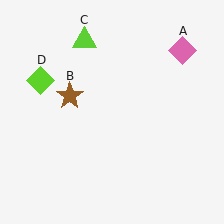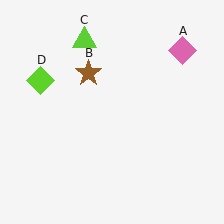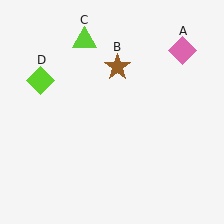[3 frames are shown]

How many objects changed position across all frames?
1 object changed position: brown star (object B).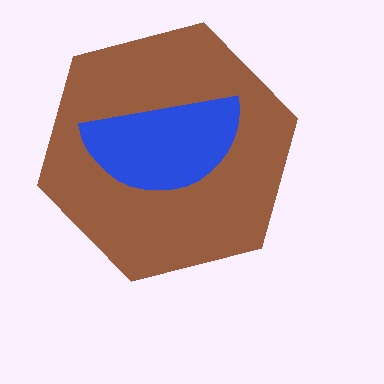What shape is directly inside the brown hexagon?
The blue semicircle.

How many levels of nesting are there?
2.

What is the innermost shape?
The blue semicircle.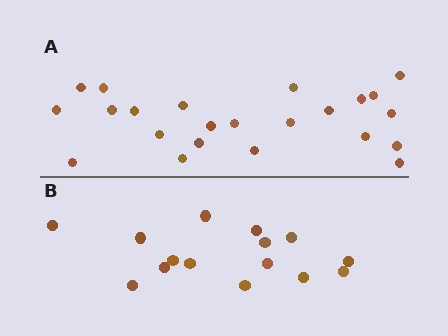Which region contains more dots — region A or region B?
Region A (the top region) has more dots.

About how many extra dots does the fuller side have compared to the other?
Region A has roughly 8 or so more dots than region B.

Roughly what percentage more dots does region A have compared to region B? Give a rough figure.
About 55% more.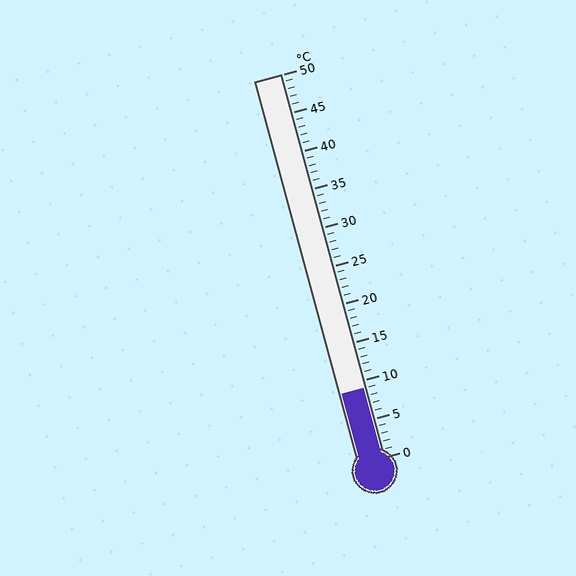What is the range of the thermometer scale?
The thermometer scale ranges from 0°C to 50°C.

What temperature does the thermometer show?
The thermometer shows approximately 9°C.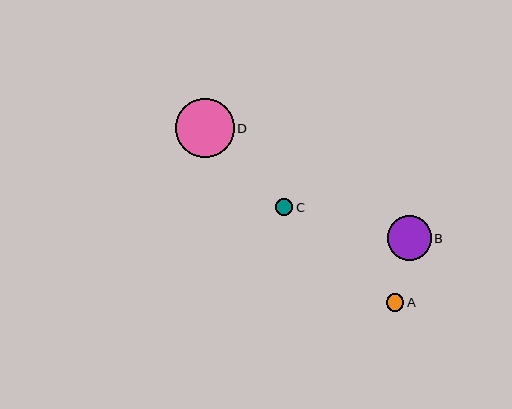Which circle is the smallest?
Circle C is the smallest with a size of approximately 17 pixels.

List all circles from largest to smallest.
From largest to smallest: D, B, A, C.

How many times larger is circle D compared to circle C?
Circle D is approximately 3.4 times the size of circle C.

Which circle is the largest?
Circle D is the largest with a size of approximately 58 pixels.